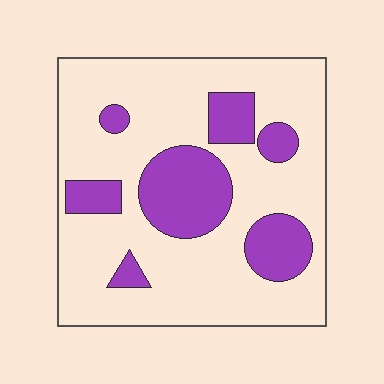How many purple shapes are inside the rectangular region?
7.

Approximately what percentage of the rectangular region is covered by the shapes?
Approximately 25%.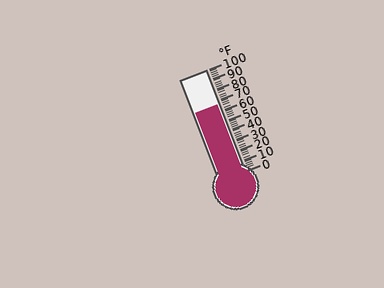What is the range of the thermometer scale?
The thermometer scale ranges from 0°F to 100°F.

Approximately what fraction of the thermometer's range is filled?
The thermometer is filled to approximately 65% of its range.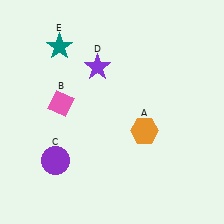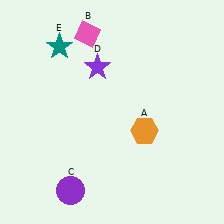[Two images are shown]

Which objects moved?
The objects that moved are: the pink diamond (B), the purple circle (C).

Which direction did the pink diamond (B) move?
The pink diamond (B) moved up.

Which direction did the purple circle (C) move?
The purple circle (C) moved down.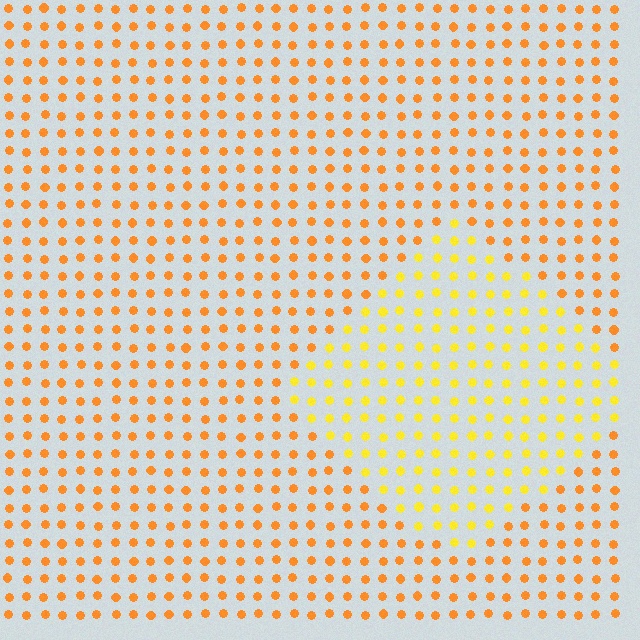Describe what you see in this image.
The image is filled with small orange elements in a uniform arrangement. A diamond-shaped region is visible where the elements are tinted to a slightly different hue, forming a subtle color boundary.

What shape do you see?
I see a diamond.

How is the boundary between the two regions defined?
The boundary is defined purely by a slight shift in hue (about 27 degrees). Spacing, size, and orientation are identical on both sides.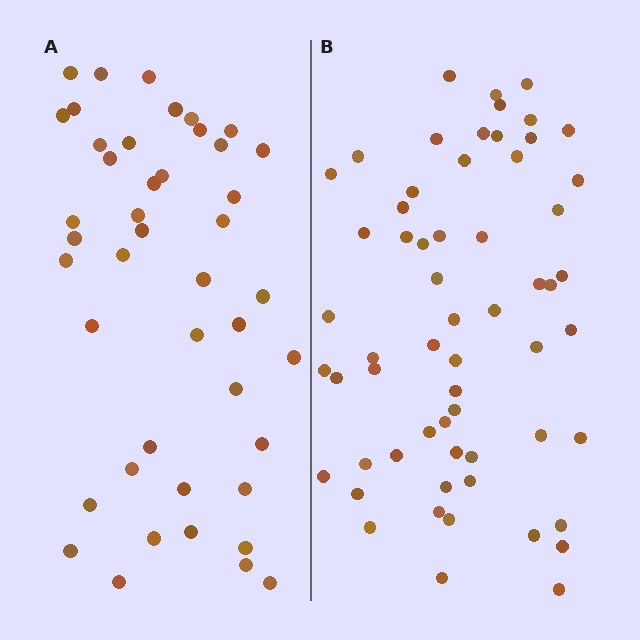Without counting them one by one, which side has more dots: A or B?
Region B (the right region) has more dots.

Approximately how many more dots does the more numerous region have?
Region B has approximately 15 more dots than region A.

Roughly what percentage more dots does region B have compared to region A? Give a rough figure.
About 35% more.